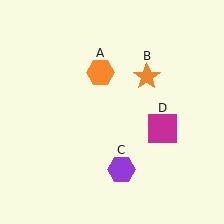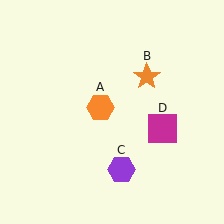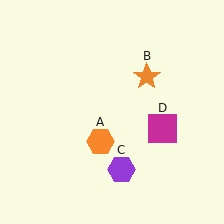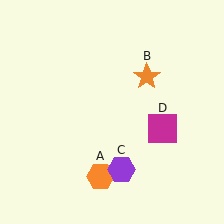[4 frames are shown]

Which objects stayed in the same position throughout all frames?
Orange star (object B) and purple hexagon (object C) and magenta square (object D) remained stationary.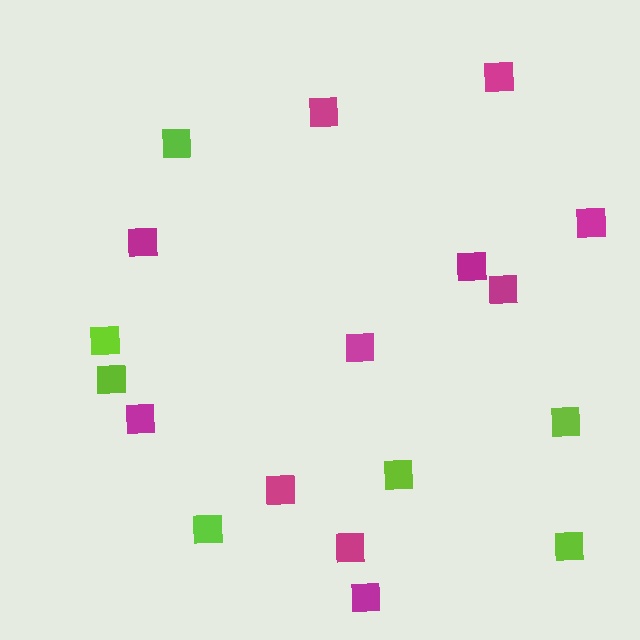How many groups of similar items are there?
There are 2 groups: one group of magenta squares (11) and one group of lime squares (7).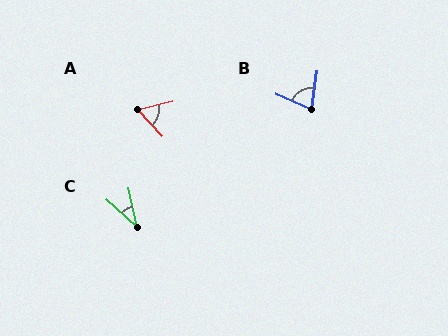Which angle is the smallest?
C, at approximately 36 degrees.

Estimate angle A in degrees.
Approximately 61 degrees.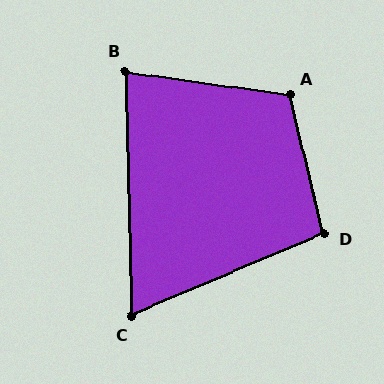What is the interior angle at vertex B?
Approximately 80 degrees (acute).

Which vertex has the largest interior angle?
A, at approximately 112 degrees.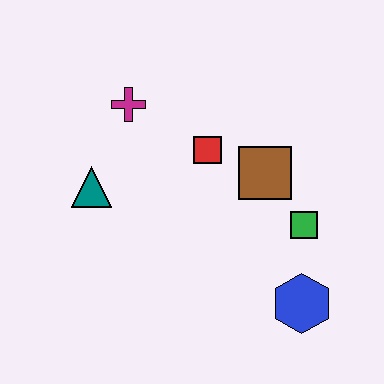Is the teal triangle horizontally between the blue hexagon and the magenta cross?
No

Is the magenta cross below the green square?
No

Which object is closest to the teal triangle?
The magenta cross is closest to the teal triangle.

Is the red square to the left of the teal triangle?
No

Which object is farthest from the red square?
The blue hexagon is farthest from the red square.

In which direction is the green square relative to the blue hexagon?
The green square is above the blue hexagon.